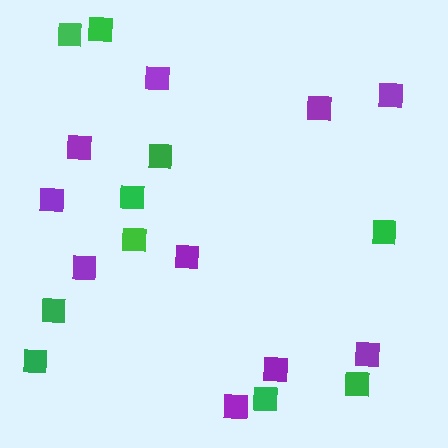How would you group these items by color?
There are 2 groups: one group of purple squares (10) and one group of green squares (10).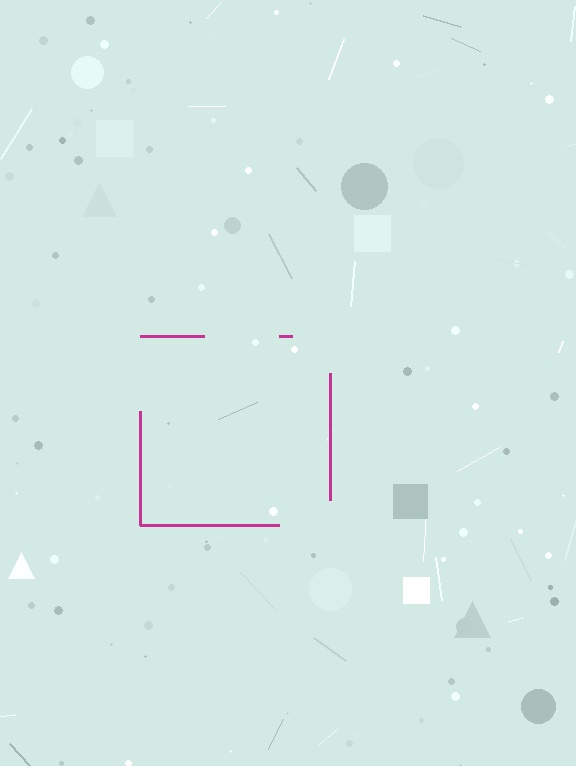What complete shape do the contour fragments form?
The contour fragments form a square.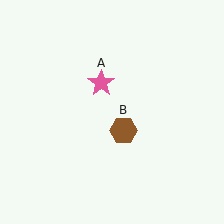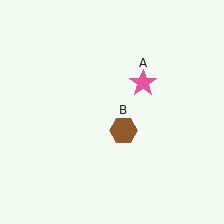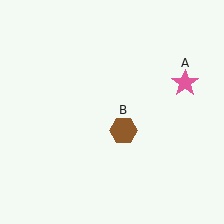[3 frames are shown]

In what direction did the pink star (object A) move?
The pink star (object A) moved right.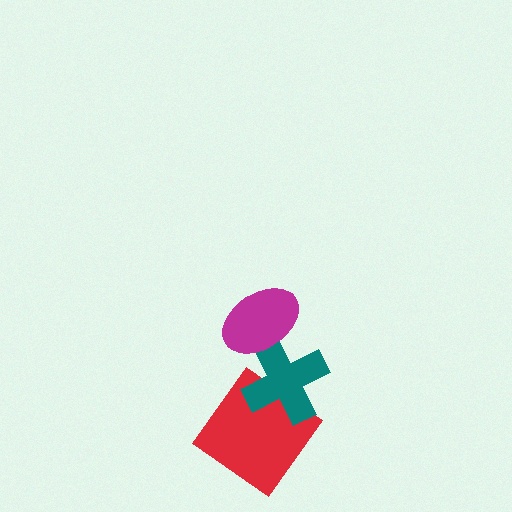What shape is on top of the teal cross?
The magenta ellipse is on top of the teal cross.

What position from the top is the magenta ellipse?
The magenta ellipse is 1st from the top.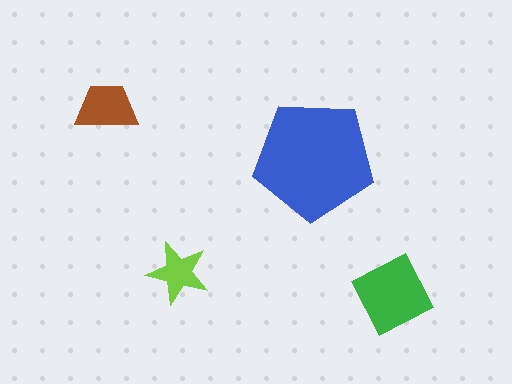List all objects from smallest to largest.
The lime star, the brown trapezoid, the green diamond, the blue pentagon.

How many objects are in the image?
There are 4 objects in the image.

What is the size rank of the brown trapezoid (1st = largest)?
3rd.